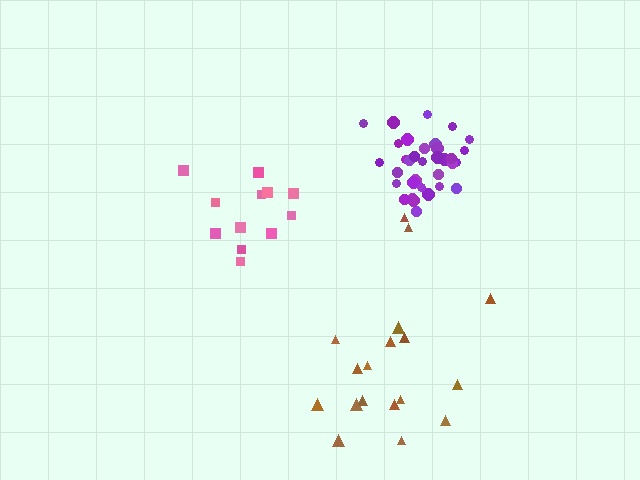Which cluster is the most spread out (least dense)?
Brown.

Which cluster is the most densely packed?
Purple.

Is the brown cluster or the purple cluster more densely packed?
Purple.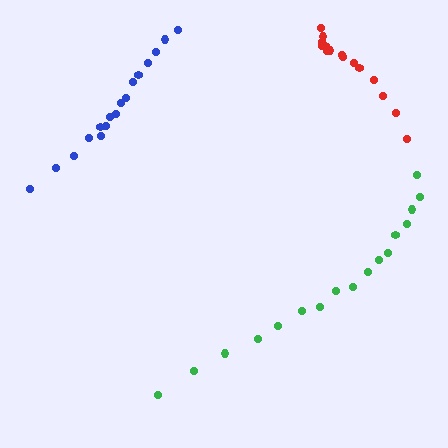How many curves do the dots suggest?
There are 3 distinct paths.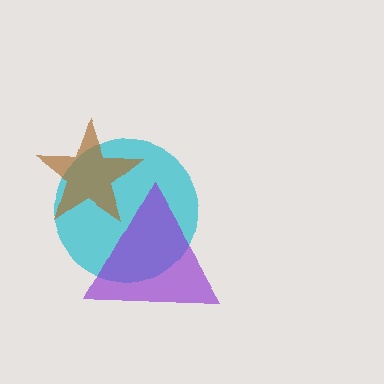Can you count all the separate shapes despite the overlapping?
Yes, there are 3 separate shapes.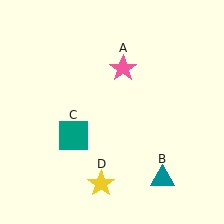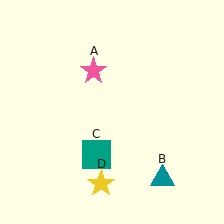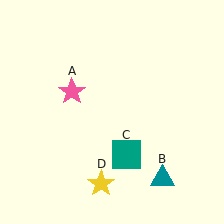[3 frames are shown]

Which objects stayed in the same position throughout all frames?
Teal triangle (object B) and yellow star (object D) remained stationary.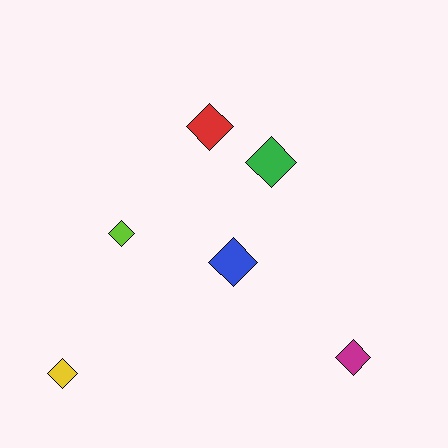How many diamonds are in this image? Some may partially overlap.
There are 6 diamonds.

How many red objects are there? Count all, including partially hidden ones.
There is 1 red object.